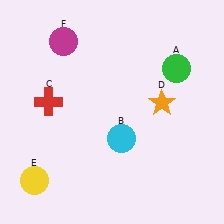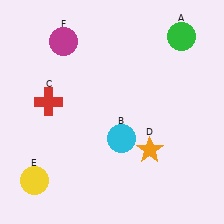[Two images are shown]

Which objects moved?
The objects that moved are: the green circle (A), the orange star (D).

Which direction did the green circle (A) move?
The green circle (A) moved up.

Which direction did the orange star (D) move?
The orange star (D) moved down.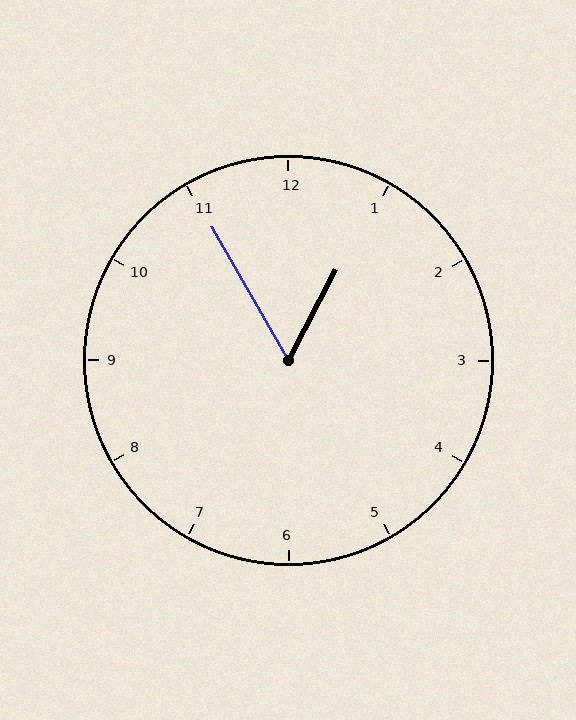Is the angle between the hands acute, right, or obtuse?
It is acute.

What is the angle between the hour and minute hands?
Approximately 58 degrees.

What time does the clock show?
12:55.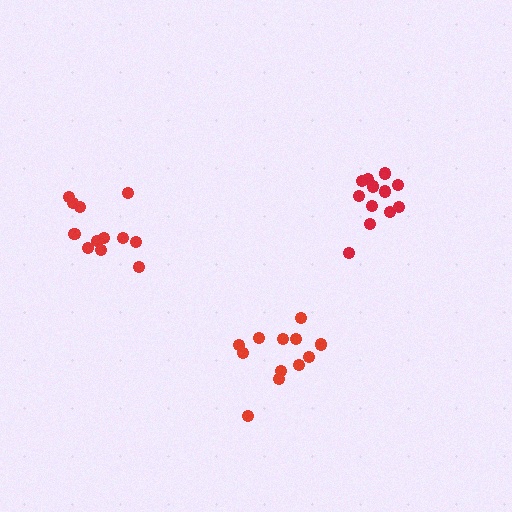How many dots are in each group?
Group 1: 12 dots, Group 2: 12 dots, Group 3: 12 dots (36 total).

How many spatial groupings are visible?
There are 3 spatial groupings.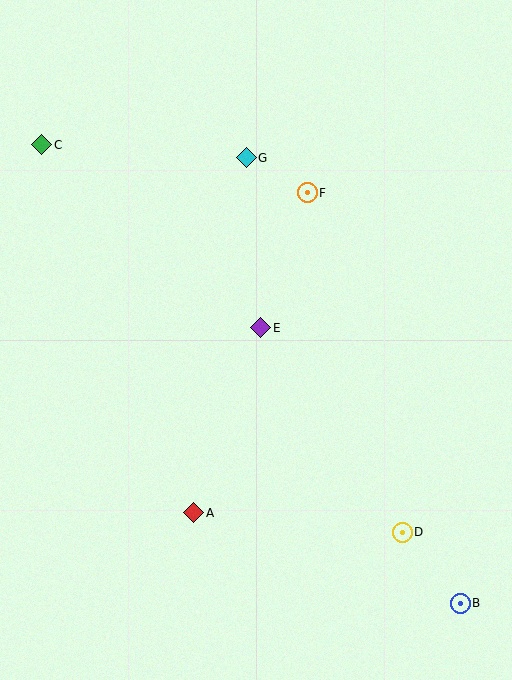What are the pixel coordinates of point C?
Point C is at (41, 145).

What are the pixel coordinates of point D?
Point D is at (403, 532).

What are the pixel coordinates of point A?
Point A is at (194, 513).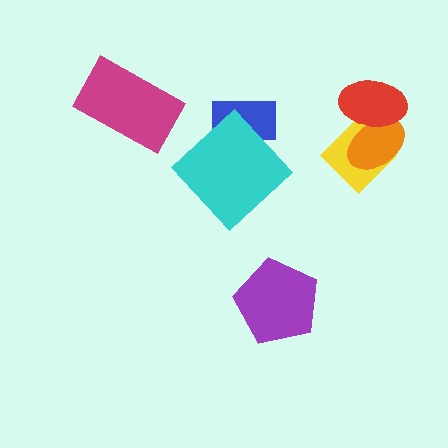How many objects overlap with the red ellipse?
2 objects overlap with the red ellipse.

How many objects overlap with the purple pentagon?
0 objects overlap with the purple pentagon.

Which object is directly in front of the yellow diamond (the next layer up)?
The orange ellipse is directly in front of the yellow diamond.